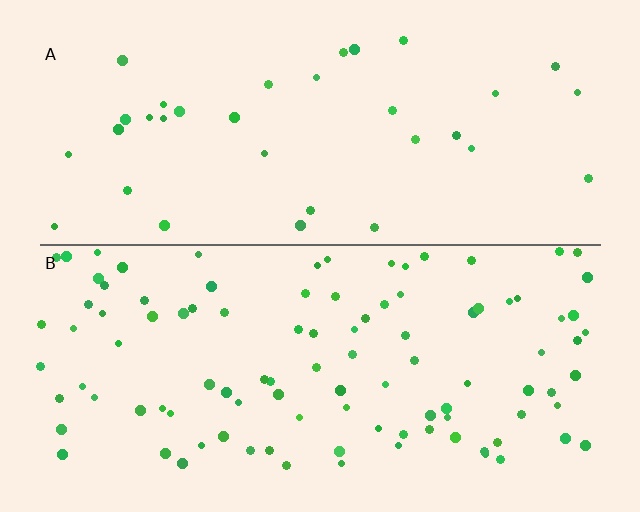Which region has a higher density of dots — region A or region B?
B (the bottom).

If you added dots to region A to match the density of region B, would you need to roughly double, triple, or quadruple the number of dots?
Approximately triple.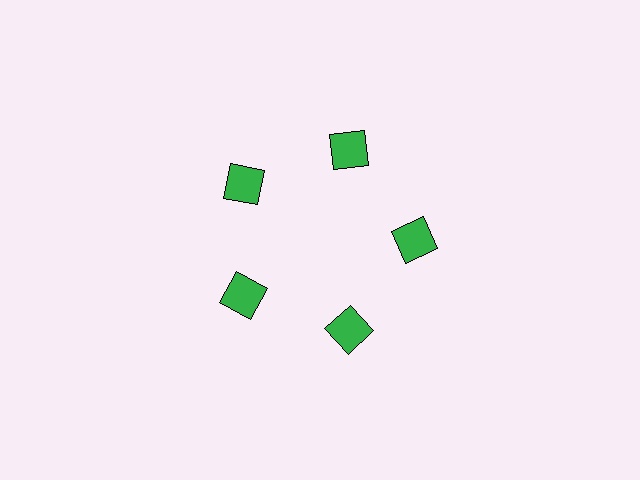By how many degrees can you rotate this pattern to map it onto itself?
The pattern maps onto itself every 72 degrees of rotation.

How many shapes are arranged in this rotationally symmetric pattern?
There are 5 shapes, arranged in 5 groups of 1.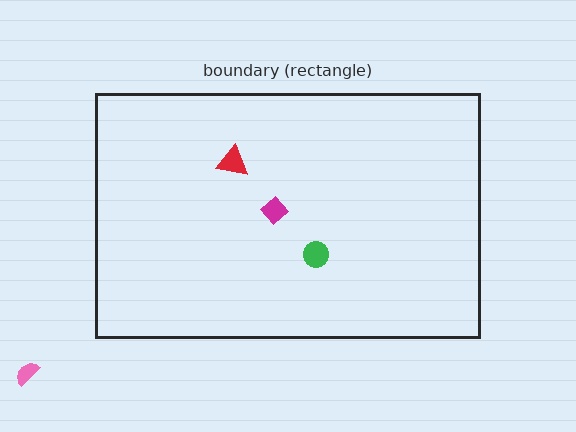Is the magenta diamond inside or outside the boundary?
Inside.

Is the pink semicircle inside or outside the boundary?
Outside.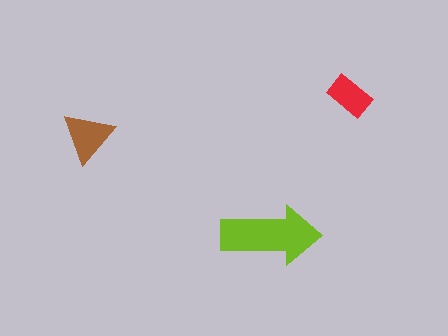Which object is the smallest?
The red rectangle.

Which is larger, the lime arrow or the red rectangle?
The lime arrow.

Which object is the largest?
The lime arrow.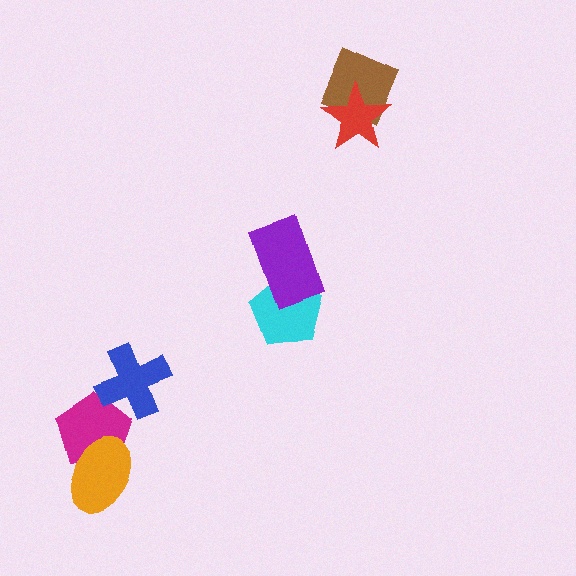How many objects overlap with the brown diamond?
1 object overlaps with the brown diamond.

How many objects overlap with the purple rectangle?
1 object overlaps with the purple rectangle.